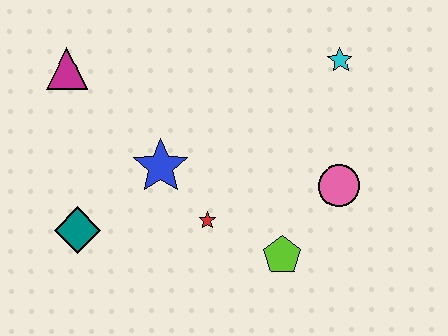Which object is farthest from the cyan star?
The teal diamond is farthest from the cyan star.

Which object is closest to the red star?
The blue star is closest to the red star.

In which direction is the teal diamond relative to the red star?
The teal diamond is to the left of the red star.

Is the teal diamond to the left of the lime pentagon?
Yes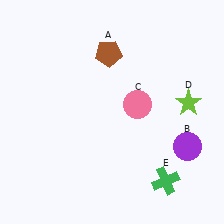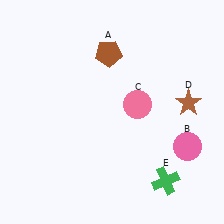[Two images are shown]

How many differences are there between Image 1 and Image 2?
There are 2 differences between the two images.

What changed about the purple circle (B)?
In Image 1, B is purple. In Image 2, it changed to pink.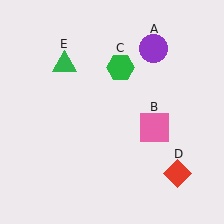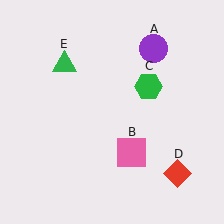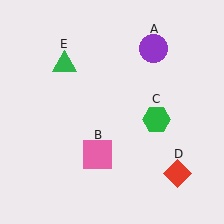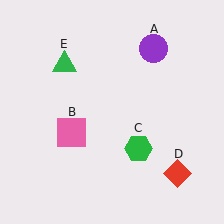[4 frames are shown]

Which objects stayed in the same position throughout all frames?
Purple circle (object A) and red diamond (object D) and green triangle (object E) remained stationary.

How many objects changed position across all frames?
2 objects changed position: pink square (object B), green hexagon (object C).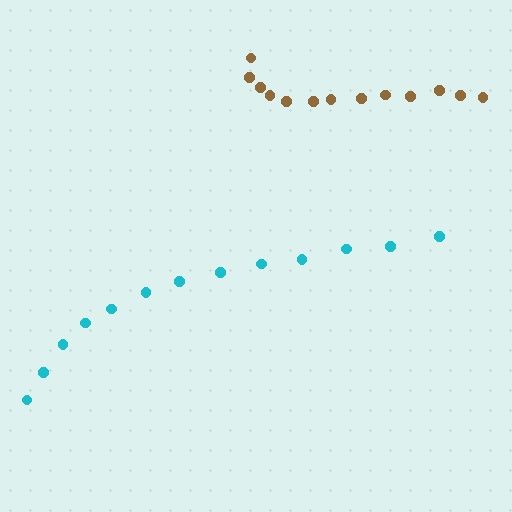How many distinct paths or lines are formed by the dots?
There are 2 distinct paths.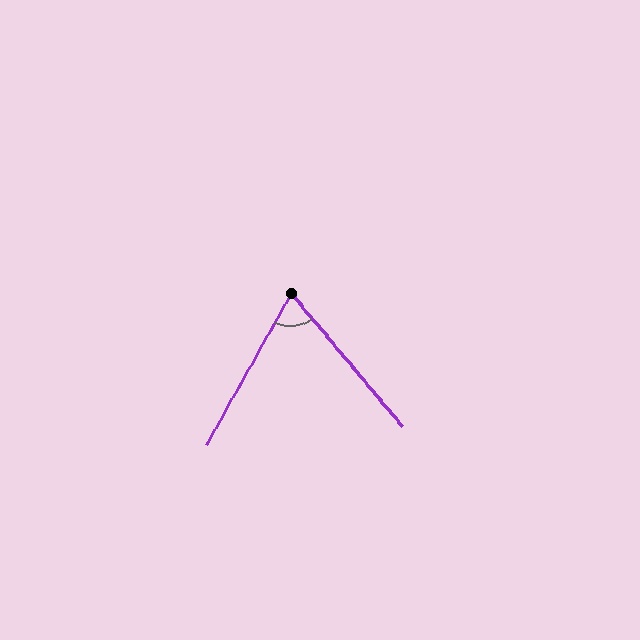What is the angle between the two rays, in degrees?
Approximately 69 degrees.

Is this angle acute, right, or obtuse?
It is acute.